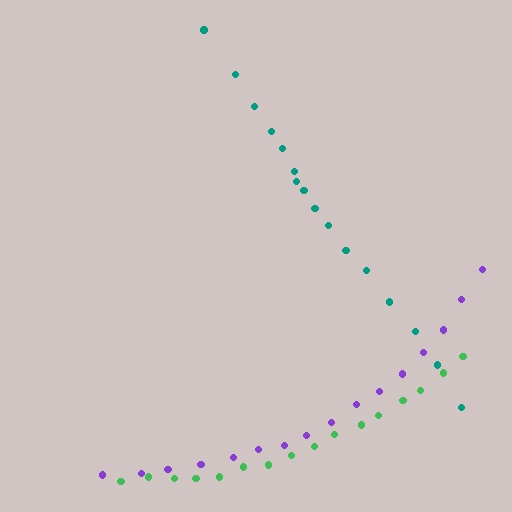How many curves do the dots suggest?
There are 3 distinct paths.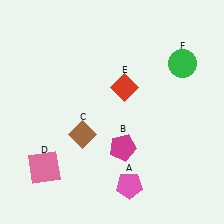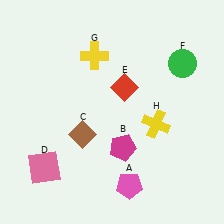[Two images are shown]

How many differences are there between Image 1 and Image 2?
There are 2 differences between the two images.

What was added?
A yellow cross (G), a yellow cross (H) were added in Image 2.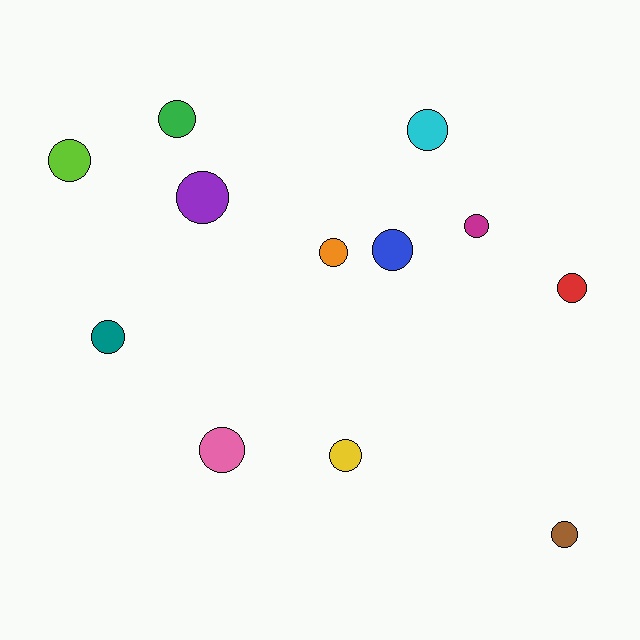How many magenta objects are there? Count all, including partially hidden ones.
There is 1 magenta object.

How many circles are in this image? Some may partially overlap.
There are 12 circles.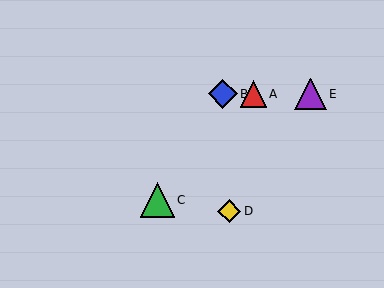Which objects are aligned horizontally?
Objects A, B, E are aligned horizontally.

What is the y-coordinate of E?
Object E is at y≈94.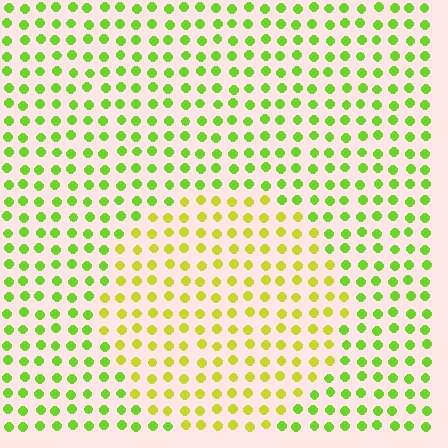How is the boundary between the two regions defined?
The boundary is defined purely by a slight shift in hue (about 33 degrees). Spacing, size, and orientation are identical on both sides.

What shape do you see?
I see a circle.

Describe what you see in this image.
The image is filled with small lime elements in a uniform arrangement. A circle-shaped region is visible where the elements are tinted to a slightly different hue, forming a subtle color boundary.